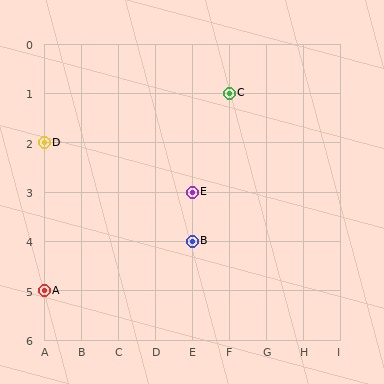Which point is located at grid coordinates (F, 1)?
Point C is at (F, 1).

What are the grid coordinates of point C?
Point C is at grid coordinates (F, 1).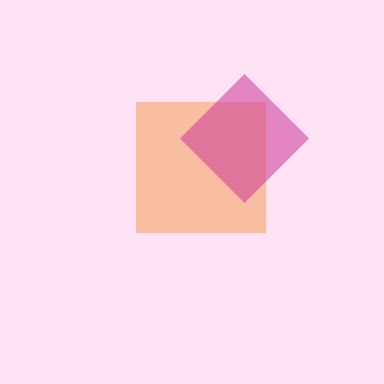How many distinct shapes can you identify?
There are 2 distinct shapes: an orange square, a magenta diamond.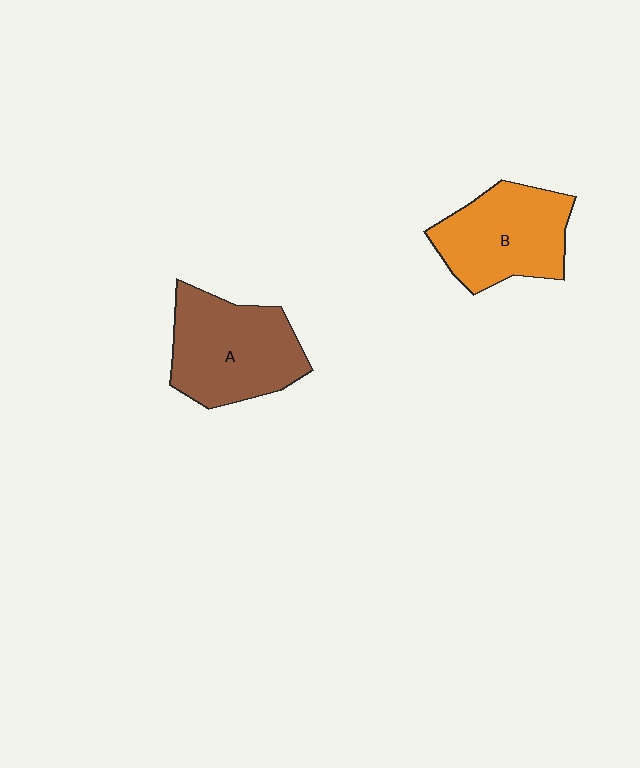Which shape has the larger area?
Shape A (brown).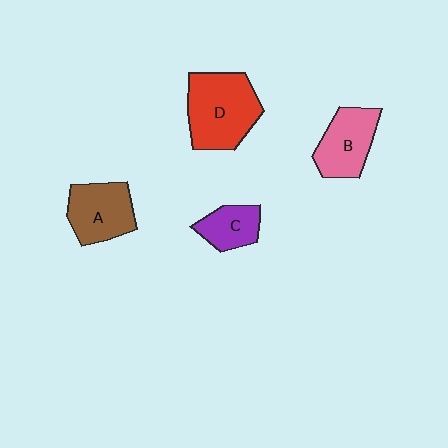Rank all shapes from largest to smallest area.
From largest to smallest: D (red), A (brown), B (pink), C (purple).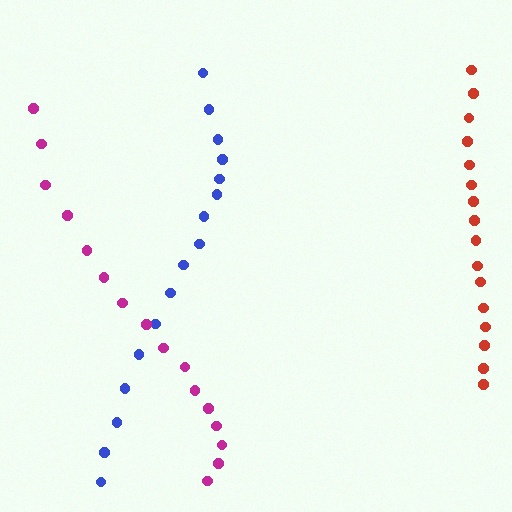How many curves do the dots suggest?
There are 3 distinct paths.